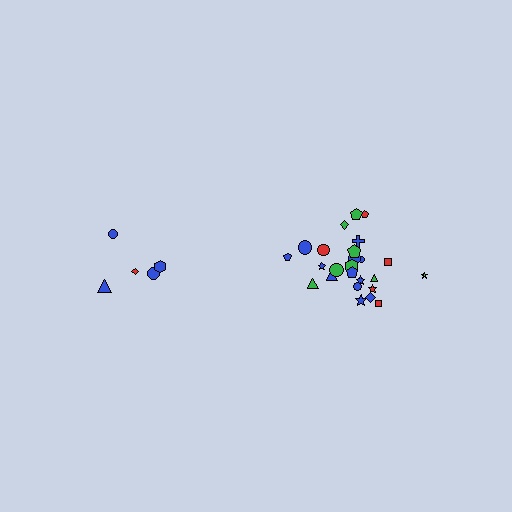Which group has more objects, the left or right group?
The right group.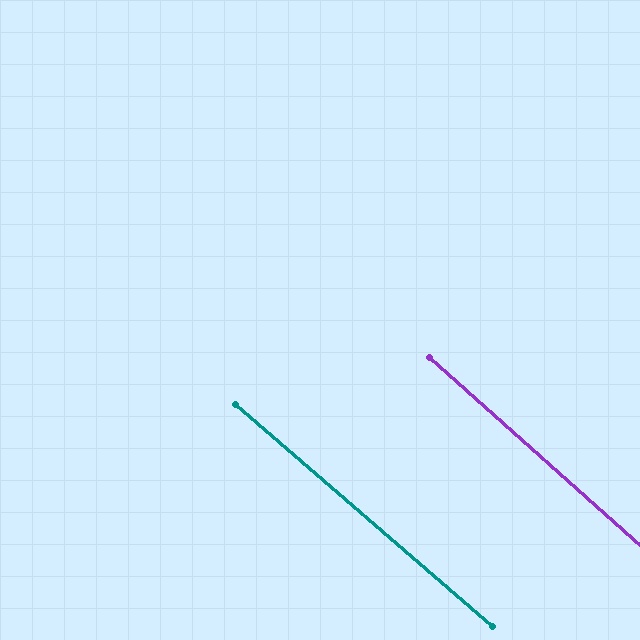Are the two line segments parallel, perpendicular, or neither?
Parallel — their directions differ by only 0.9°.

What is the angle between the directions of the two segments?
Approximately 1 degree.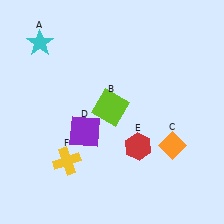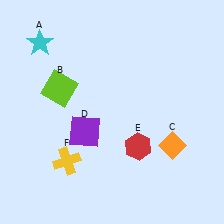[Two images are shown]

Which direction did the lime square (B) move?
The lime square (B) moved left.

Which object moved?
The lime square (B) moved left.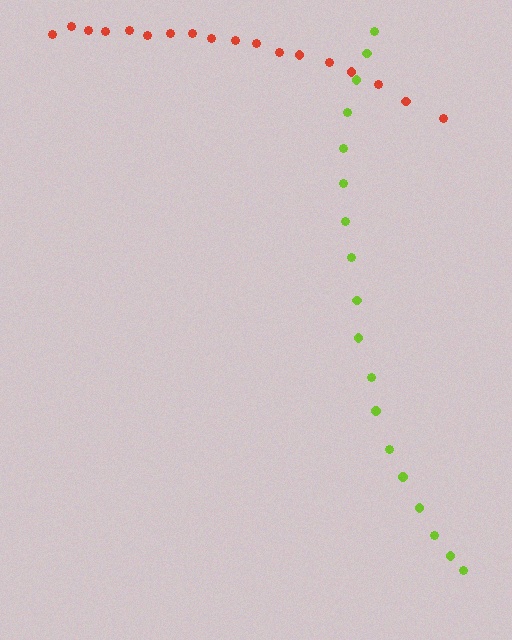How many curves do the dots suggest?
There are 2 distinct paths.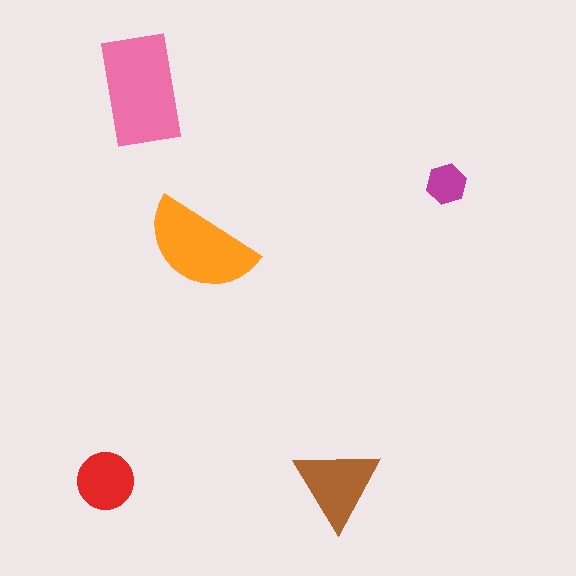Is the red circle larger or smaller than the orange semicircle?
Smaller.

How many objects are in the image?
There are 5 objects in the image.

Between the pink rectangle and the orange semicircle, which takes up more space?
The pink rectangle.